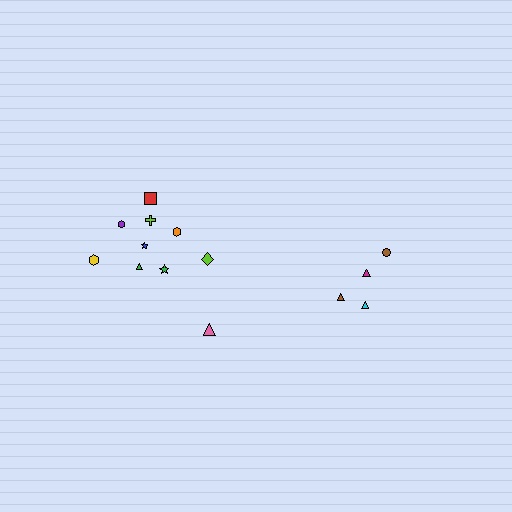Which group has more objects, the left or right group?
The left group.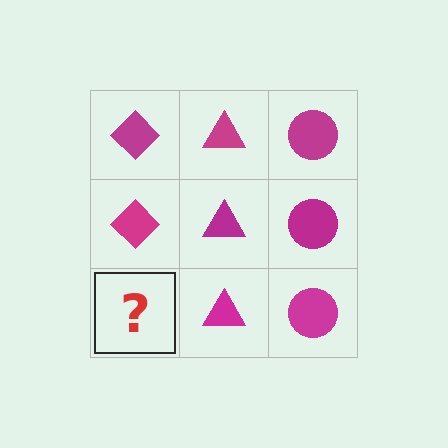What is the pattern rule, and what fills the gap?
The rule is that each column has a consistent shape. The gap should be filled with a magenta diamond.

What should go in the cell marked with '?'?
The missing cell should contain a magenta diamond.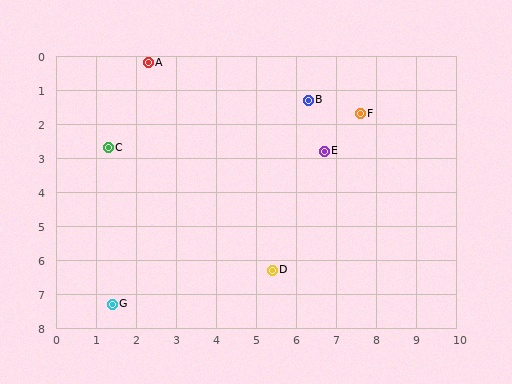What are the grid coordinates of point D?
Point D is at approximately (5.4, 6.3).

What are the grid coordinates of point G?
Point G is at approximately (1.4, 7.3).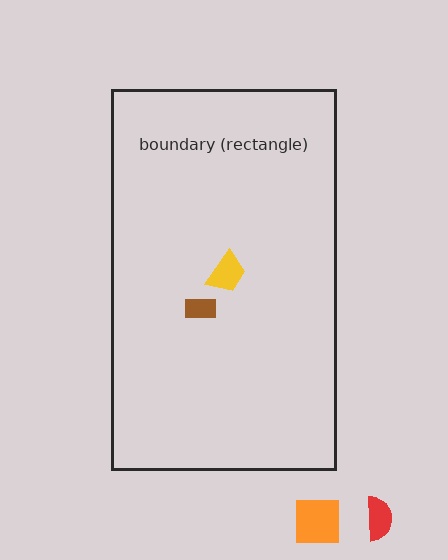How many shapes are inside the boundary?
2 inside, 2 outside.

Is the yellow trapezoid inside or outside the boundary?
Inside.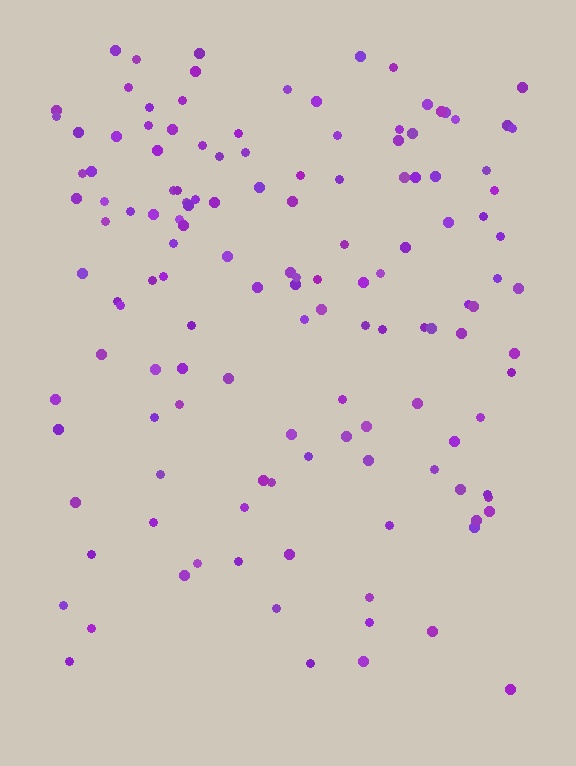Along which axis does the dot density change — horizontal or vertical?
Vertical.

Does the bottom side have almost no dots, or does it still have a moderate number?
Still a moderate number, just noticeably fewer than the top.